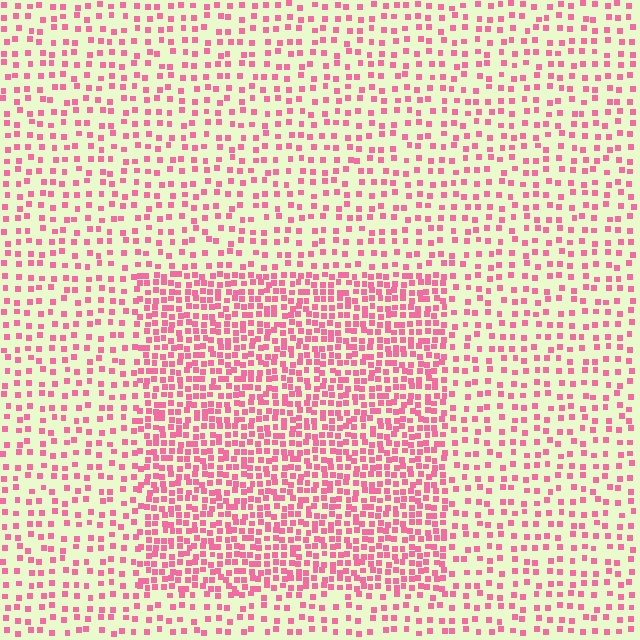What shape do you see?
I see a rectangle.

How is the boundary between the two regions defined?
The boundary is defined by a change in element density (approximately 2.2x ratio). All elements are the same color, size, and shape.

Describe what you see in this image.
The image contains small pink elements arranged at two different densities. A rectangle-shaped region is visible where the elements are more densely packed than the surrounding area.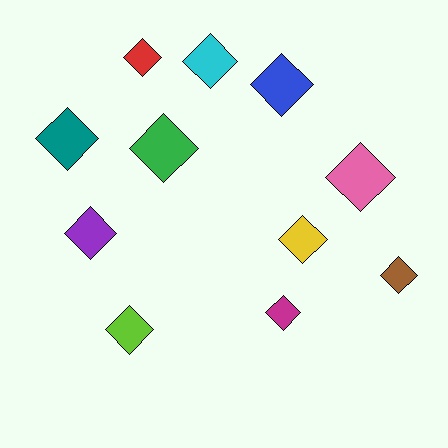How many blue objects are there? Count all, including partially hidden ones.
There is 1 blue object.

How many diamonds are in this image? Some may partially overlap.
There are 11 diamonds.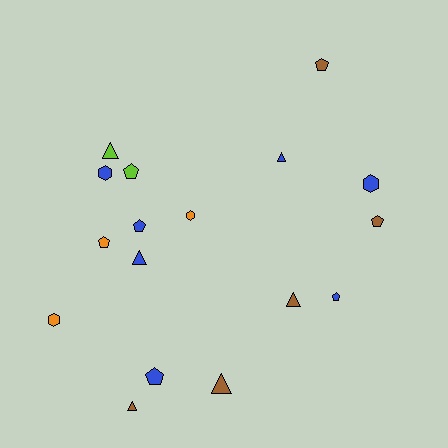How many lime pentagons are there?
There is 1 lime pentagon.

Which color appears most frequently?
Blue, with 7 objects.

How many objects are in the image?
There are 17 objects.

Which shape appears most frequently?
Pentagon, with 7 objects.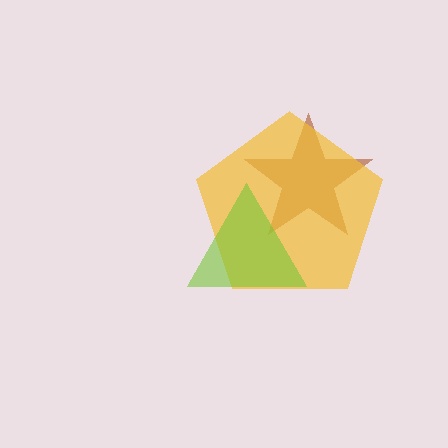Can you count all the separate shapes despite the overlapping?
Yes, there are 3 separate shapes.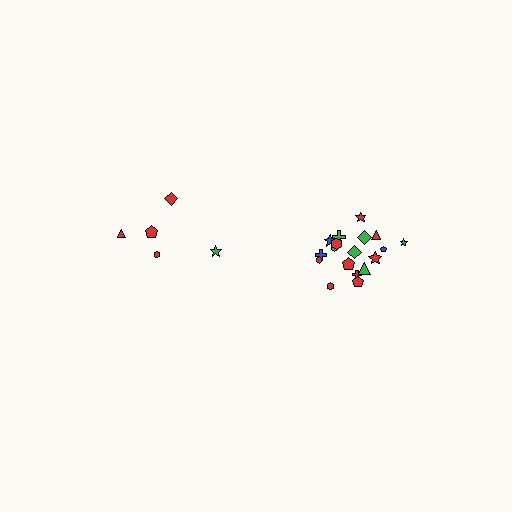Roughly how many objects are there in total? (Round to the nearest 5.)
Roughly 25 objects in total.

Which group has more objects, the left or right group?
The right group.